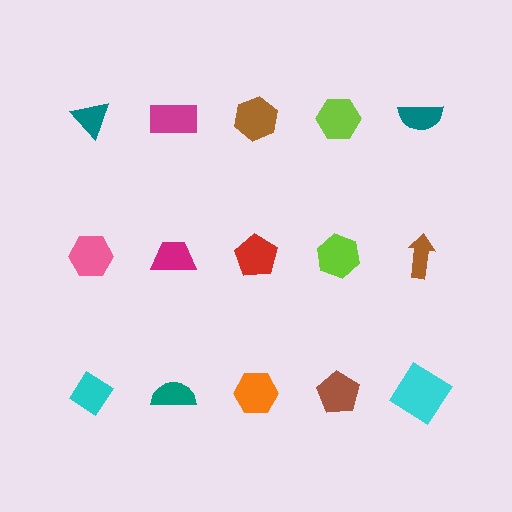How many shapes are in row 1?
5 shapes.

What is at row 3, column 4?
A brown pentagon.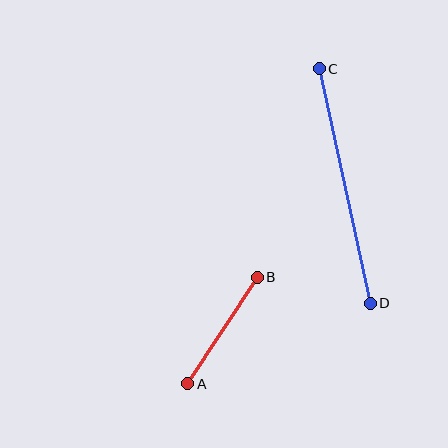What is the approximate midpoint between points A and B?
The midpoint is at approximately (222, 331) pixels.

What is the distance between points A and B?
The distance is approximately 127 pixels.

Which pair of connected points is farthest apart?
Points C and D are farthest apart.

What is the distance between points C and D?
The distance is approximately 240 pixels.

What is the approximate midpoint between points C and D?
The midpoint is at approximately (345, 186) pixels.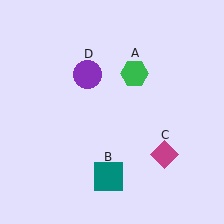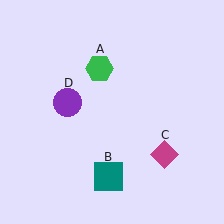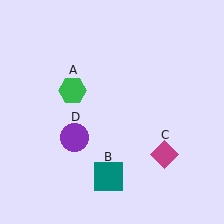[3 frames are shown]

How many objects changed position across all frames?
2 objects changed position: green hexagon (object A), purple circle (object D).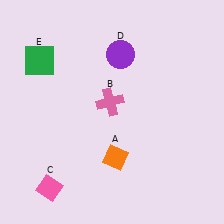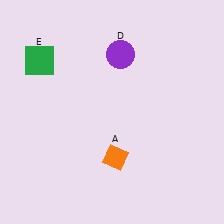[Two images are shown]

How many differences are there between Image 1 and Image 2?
There are 2 differences between the two images.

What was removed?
The pink diamond (C), the pink cross (B) were removed in Image 2.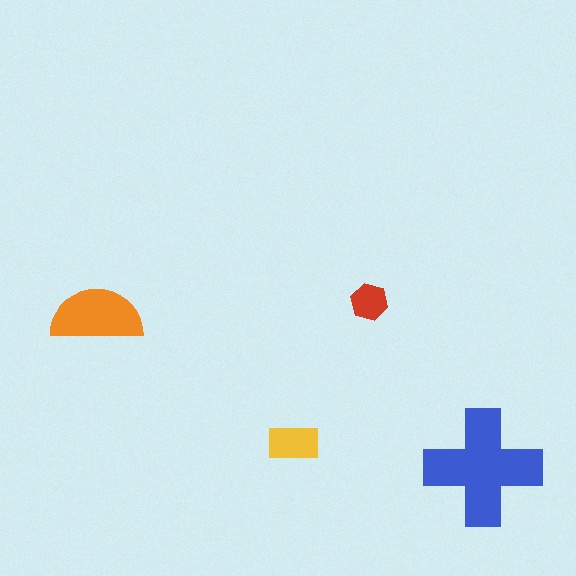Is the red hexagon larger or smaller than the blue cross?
Smaller.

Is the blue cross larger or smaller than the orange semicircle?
Larger.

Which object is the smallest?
The red hexagon.